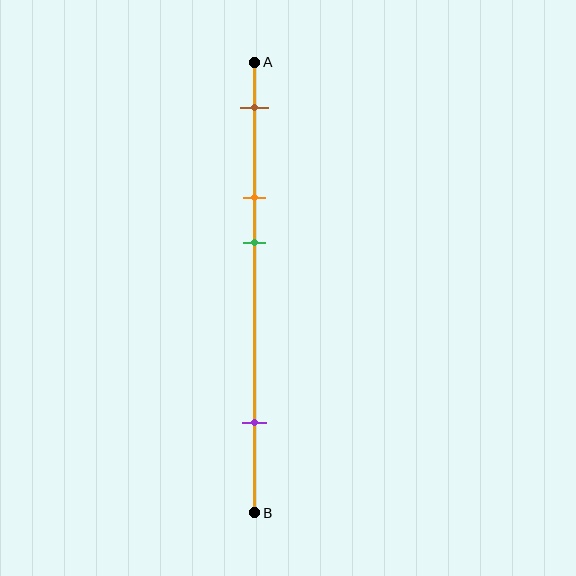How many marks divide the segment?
There are 4 marks dividing the segment.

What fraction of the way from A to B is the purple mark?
The purple mark is approximately 80% (0.8) of the way from A to B.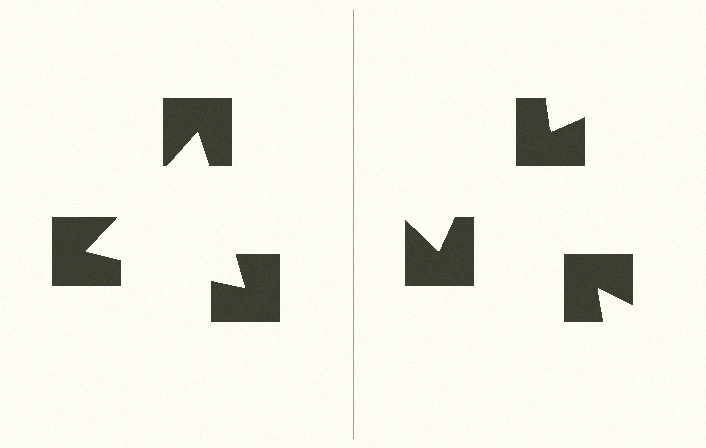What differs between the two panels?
The notched squares are positioned identically on both sides; only the wedge orientations differ. On the left they align to a triangle; on the right they are misaligned.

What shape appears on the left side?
An illusory triangle.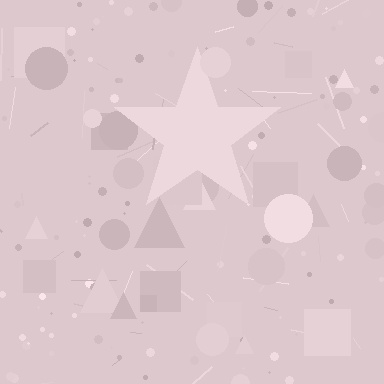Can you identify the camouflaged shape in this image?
The camouflaged shape is a star.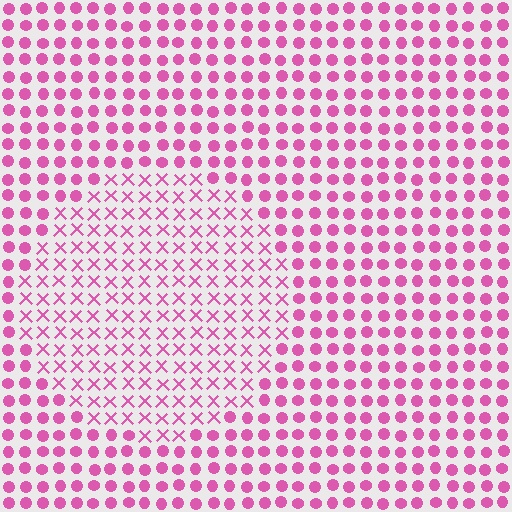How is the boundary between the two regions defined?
The boundary is defined by a change in element shape: X marks inside vs. circles outside. All elements share the same color and spacing.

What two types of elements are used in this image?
The image uses X marks inside the circle region and circles outside it.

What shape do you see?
I see a circle.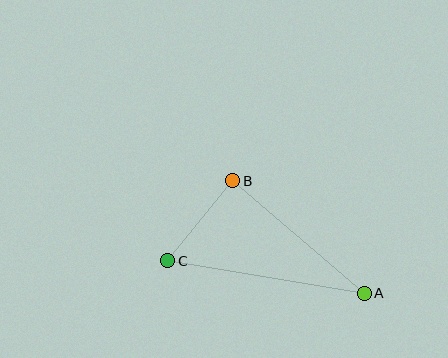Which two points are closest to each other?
Points B and C are closest to each other.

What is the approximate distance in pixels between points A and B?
The distance between A and B is approximately 173 pixels.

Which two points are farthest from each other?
Points A and C are farthest from each other.